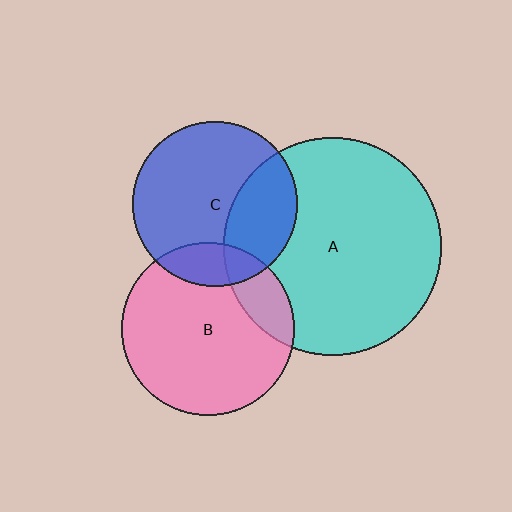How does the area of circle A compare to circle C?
Approximately 1.8 times.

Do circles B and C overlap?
Yes.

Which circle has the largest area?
Circle A (cyan).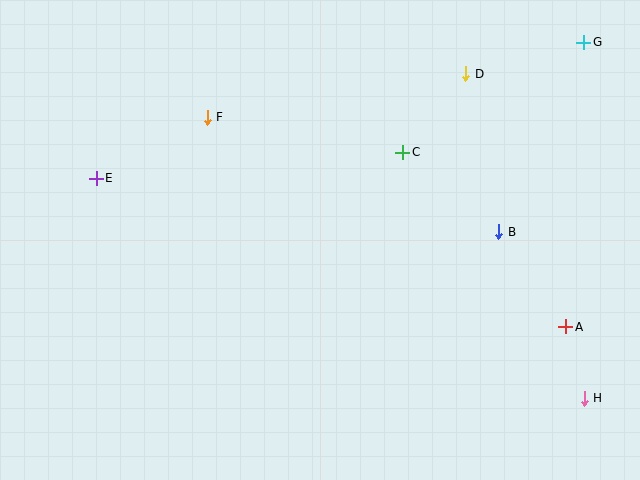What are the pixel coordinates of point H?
Point H is at (584, 398).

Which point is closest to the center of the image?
Point C at (403, 152) is closest to the center.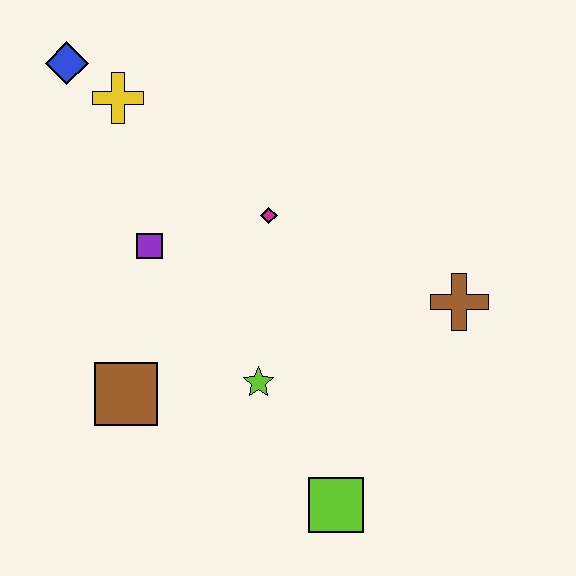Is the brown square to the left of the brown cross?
Yes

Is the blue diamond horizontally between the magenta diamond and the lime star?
No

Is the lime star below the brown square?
No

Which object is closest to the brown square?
The lime star is closest to the brown square.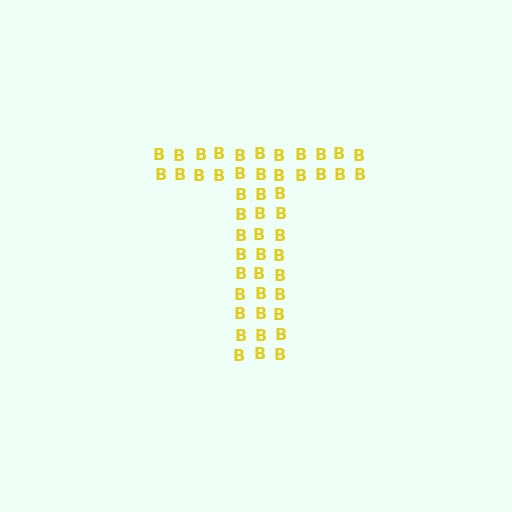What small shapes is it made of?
It is made of small letter B's.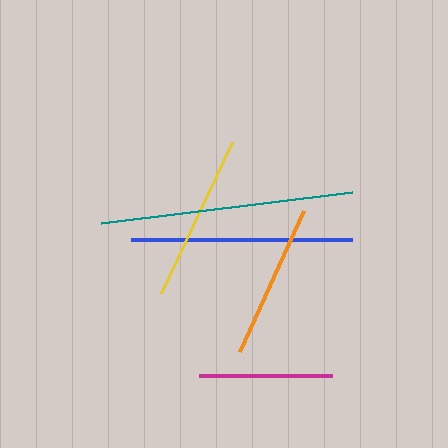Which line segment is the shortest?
The magenta line is the shortest at approximately 133 pixels.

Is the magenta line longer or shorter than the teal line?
The teal line is longer than the magenta line.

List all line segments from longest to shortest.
From longest to shortest: teal, blue, yellow, orange, magenta.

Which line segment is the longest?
The teal line is the longest at approximately 253 pixels.